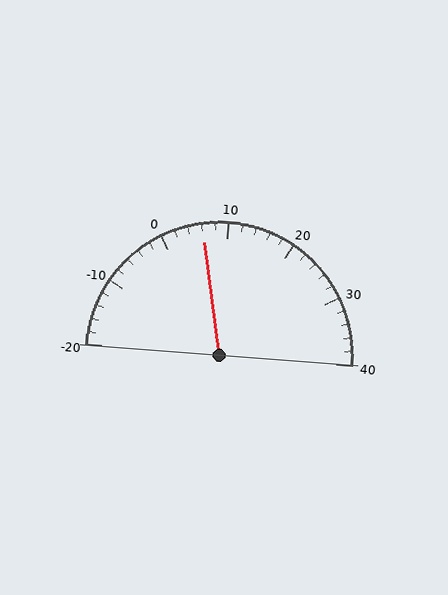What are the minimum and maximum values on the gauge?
The gauge ranges from -20 to 40.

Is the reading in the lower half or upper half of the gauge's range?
The reading is in the lower half of the range (-20 to 40).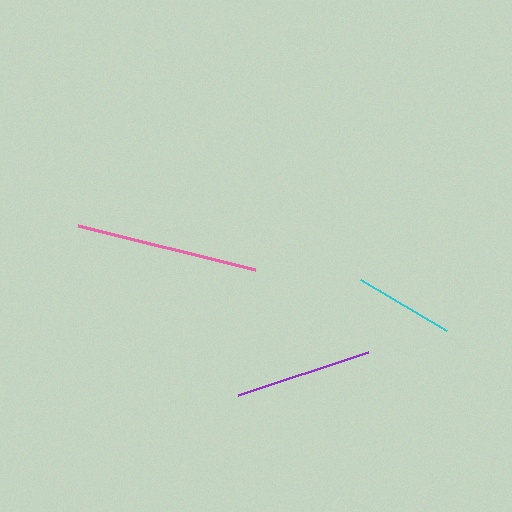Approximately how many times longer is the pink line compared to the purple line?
The pink line is approximately 1.3 times the length of the purple line.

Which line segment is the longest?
The pink line is the longest at approximately 183 pixels.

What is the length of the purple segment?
The purple segment is approximately 137 pixels long.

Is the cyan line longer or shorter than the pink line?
The pink line is longer than the cyan line.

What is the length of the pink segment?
The pink segment is approximately 183 pixels long.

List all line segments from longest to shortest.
From longest to shortest: pink, purple, cyan.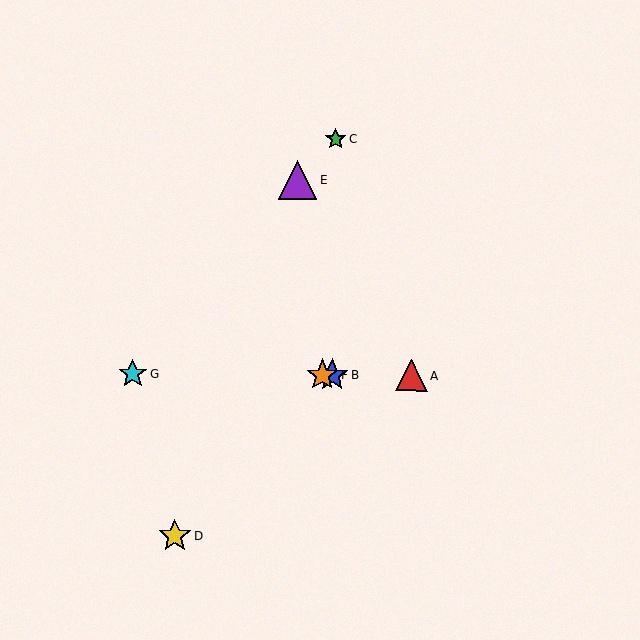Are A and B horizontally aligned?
Yes, both are at y≈375.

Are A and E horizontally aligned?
No, A is at y≈375 and E is at y≈180.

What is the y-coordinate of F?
Object F is at y≈375.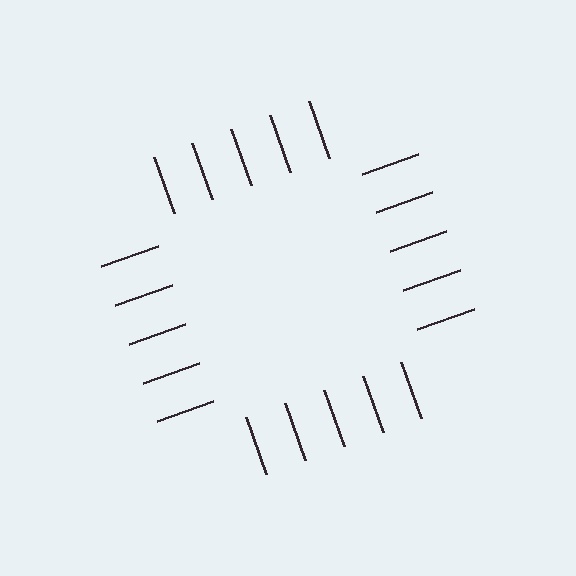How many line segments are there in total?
20 — 5 along each of the 4 edges.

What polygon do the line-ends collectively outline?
An illusory square — the line segments terminate on its edges but no continuous stroke is drawn.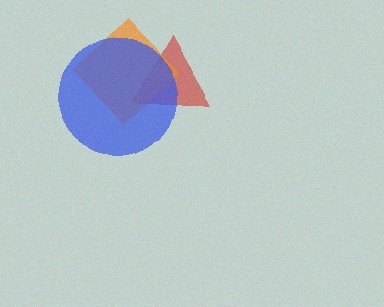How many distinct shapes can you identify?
There are 3 distinct shapes: a red triangle, an orange diamond, a blue circle.